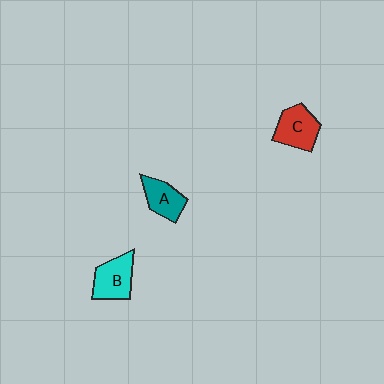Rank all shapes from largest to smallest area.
From largest to smallest: C (red), B (cyan), A (teal).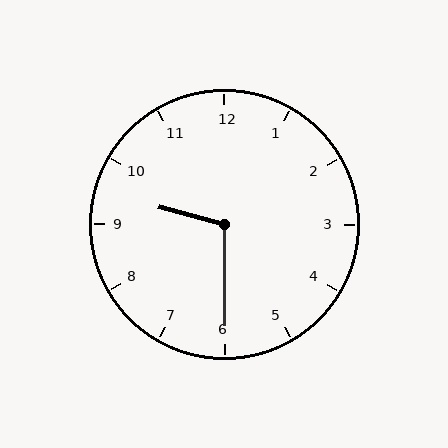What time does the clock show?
9:30.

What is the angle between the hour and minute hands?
Approximately 105 degrees.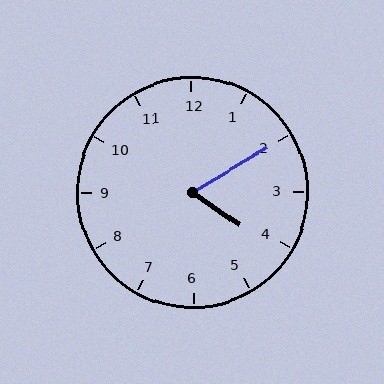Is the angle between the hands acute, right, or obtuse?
It is acute.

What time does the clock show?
4:10.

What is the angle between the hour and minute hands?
Approximately 65 degrees.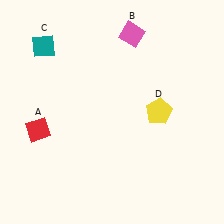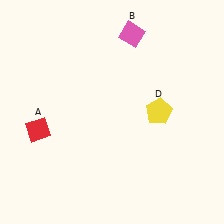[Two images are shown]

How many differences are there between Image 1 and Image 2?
There is 1 difference between the two images.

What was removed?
The teal diamond (C) was removed in Image 2.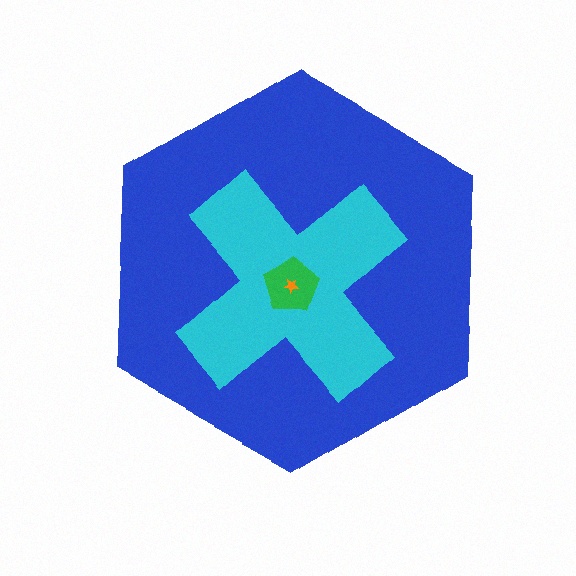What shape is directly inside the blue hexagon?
The cyan cross.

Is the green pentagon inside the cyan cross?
Yes.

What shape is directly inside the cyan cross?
The green pentagon.